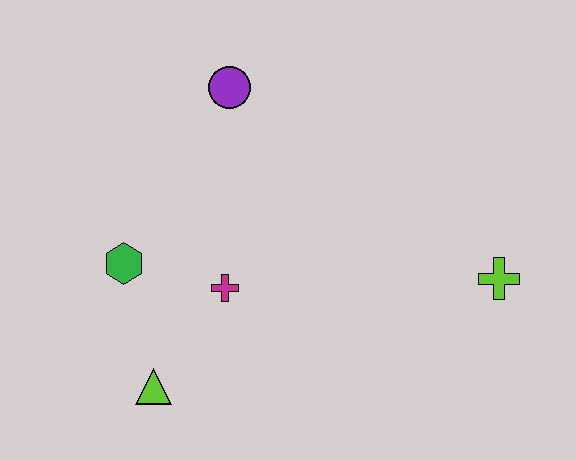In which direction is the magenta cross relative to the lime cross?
The magenta cross is to the left of the lime cross.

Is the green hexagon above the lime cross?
Yes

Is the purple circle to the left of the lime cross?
Yes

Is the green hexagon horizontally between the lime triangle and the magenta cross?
No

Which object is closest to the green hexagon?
The magenta cross is closest to the green hexagon.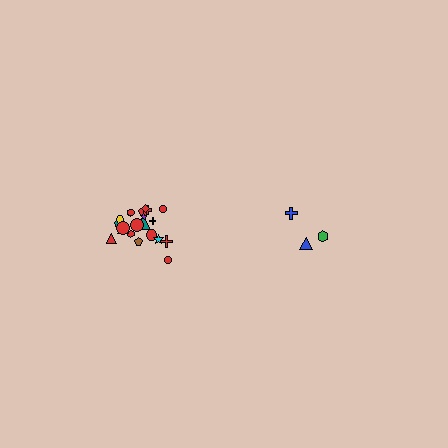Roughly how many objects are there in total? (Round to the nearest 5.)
Roughly 25 objects in total.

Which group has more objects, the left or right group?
The left group.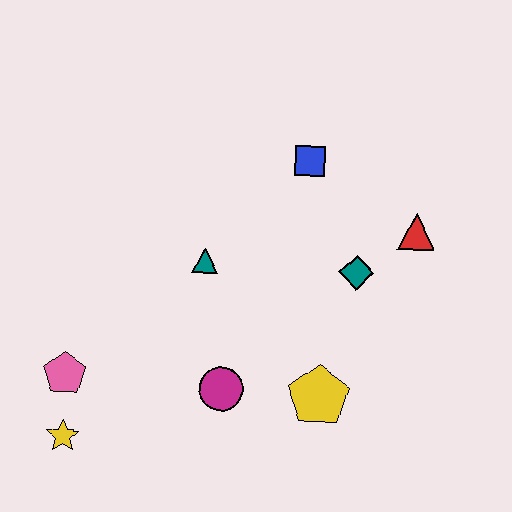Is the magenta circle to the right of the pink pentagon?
Yes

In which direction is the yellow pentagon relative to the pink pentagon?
The yellow pentagon is to the right of the pink pentagon.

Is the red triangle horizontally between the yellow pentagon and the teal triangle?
No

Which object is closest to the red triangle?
The teal diamond is closest to the red triangle.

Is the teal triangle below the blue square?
Yes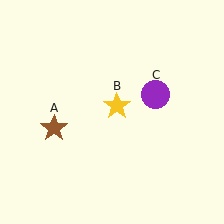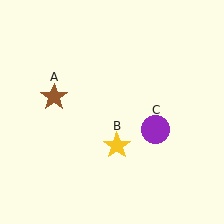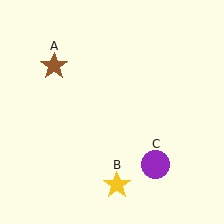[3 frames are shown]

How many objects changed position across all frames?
3 objects changed position: brown star (object A), yellow star (object B), purple circle (object C).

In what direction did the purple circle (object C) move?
The purple circle (object C) moved down.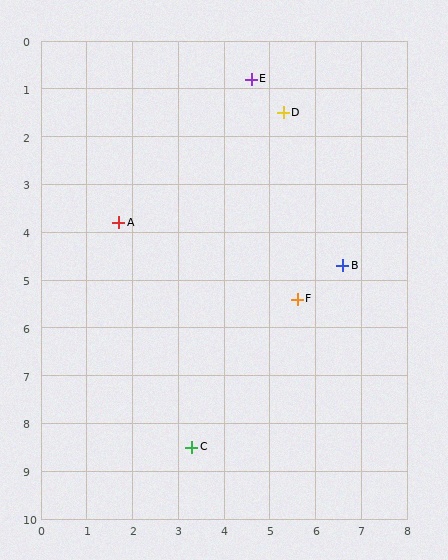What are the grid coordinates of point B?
Point B is at approximately (6.6, 4.7).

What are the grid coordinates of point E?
Point E is at approximately (4.6, 0.8).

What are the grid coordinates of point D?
Point D is at approximately (5.3, 1.5).